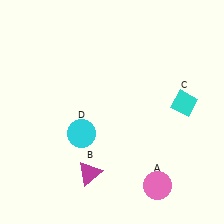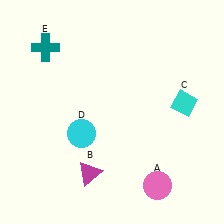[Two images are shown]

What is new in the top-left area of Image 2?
A teal cross (E) was added in the top-left area of Image 2.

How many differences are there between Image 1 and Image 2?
There is 1 difference between the two images.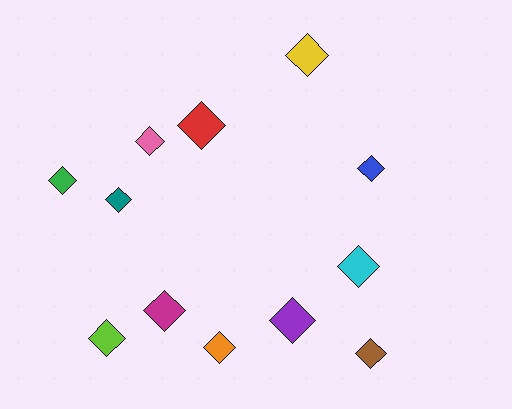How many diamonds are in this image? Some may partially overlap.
There are 12 diamonds.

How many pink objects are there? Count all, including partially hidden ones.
There is 1 pink object.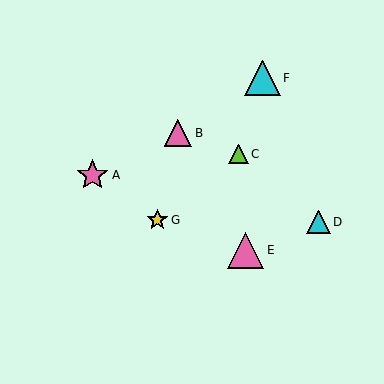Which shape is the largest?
The pink triangle (labeled E) is the largest.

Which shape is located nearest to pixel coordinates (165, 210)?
The yellow star (labeled G) at (157, 220) is nearest to that location.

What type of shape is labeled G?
Shape G is a yellow star.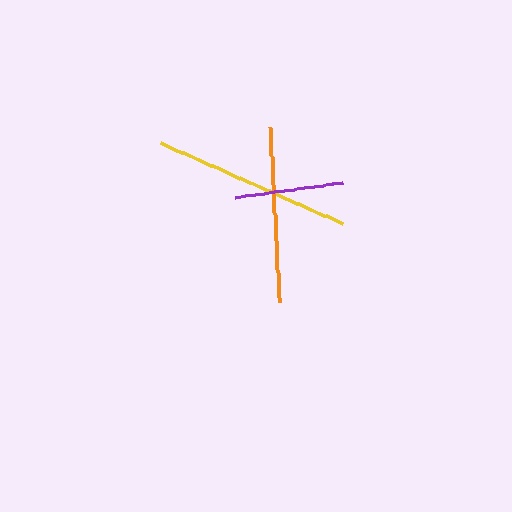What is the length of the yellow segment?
The yellow segment is approximately 198 pixels long.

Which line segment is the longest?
The yellow line is the longest at approximately 198 pixels.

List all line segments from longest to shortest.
From longest to shortest: yellow, orange, purple.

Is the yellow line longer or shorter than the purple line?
The yellow line is longer than the purple line.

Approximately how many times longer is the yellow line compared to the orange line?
The yellow line is approximately 1.1 times the length of the orange line.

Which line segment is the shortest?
The purple line is the shortest at approximately 109 pixels.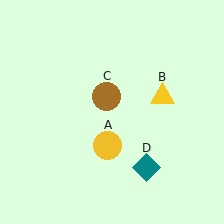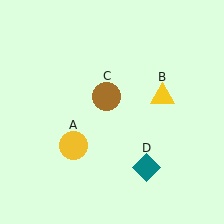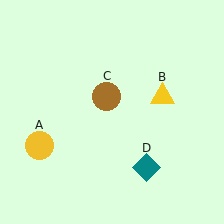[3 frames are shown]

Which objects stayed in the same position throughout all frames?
Yellow triangle (object B) and brown circle (object C) and teal diamond (object D) remained stationary.